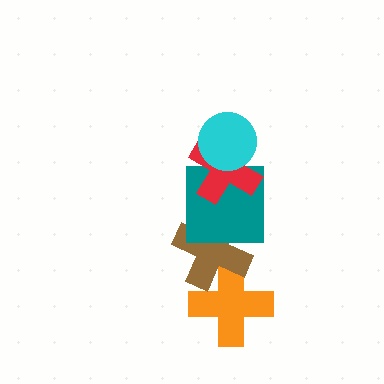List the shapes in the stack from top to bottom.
From top to bottom: the cyan circle, the red cross, the teal square, the brown cross, the orange cross.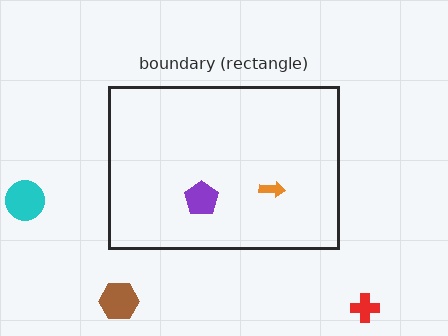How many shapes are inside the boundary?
2 inside, 3 outside.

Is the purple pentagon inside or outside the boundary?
Inside.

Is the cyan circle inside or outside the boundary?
Outside.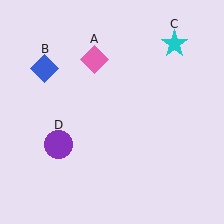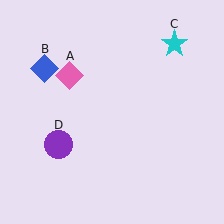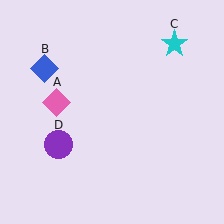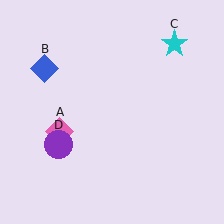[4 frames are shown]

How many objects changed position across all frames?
1 object changed position: pink diamond (object A).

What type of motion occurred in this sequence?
The pink diamond (object A) rotated counterclockwise around the center of the scene.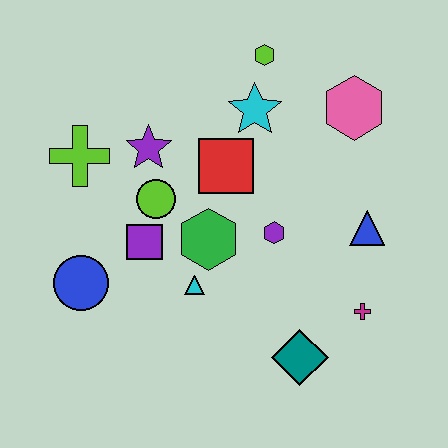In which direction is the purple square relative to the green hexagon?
The purple square is to the left of the green hexagon.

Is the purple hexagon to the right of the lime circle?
Yes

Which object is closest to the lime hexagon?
The cyan star is closest to the lime hexagon.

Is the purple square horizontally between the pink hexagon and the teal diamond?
No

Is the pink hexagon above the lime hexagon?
No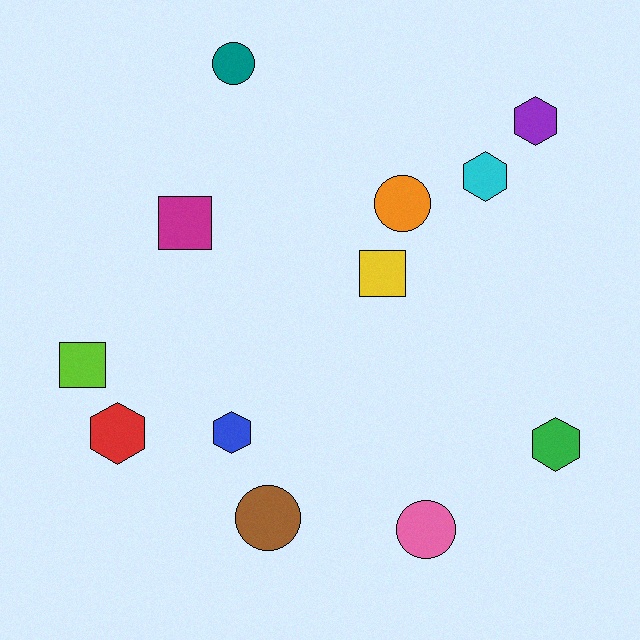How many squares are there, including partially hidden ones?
There are 3 squares.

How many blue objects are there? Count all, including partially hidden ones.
There is 1 blue object.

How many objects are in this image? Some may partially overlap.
There are 12 objects.